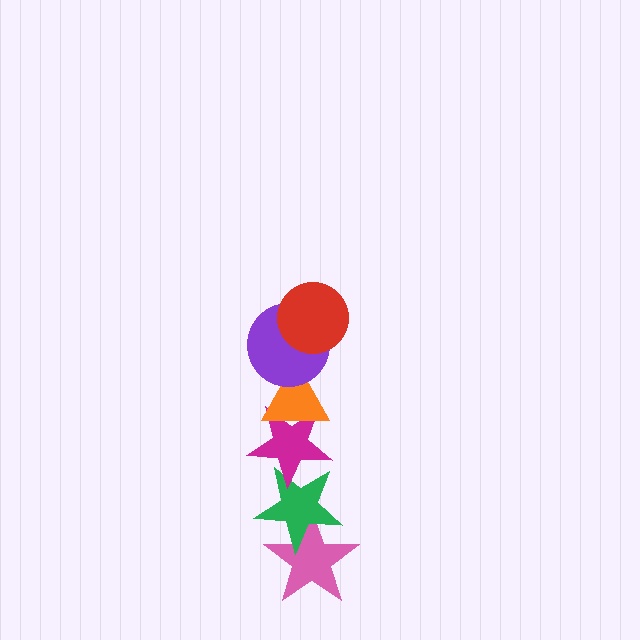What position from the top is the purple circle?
The purple circle is 2nd from the top.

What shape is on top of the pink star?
The green star is on top of the pink star.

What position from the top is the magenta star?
The magenta star is 4th from the top.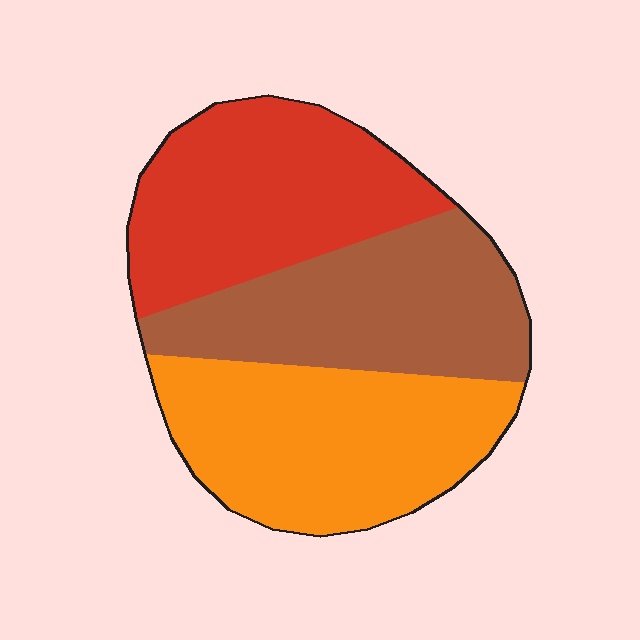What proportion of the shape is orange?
Orange covers 36% of the shape.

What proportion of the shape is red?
Red takes up about one third (1/3) of the shape.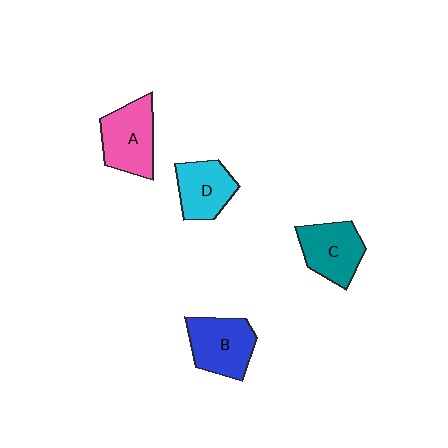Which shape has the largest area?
Shape A (pink).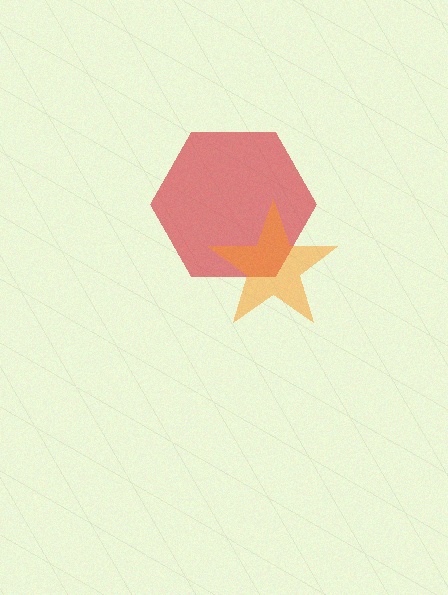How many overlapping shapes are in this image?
There are 2 overlapping shapes in the image.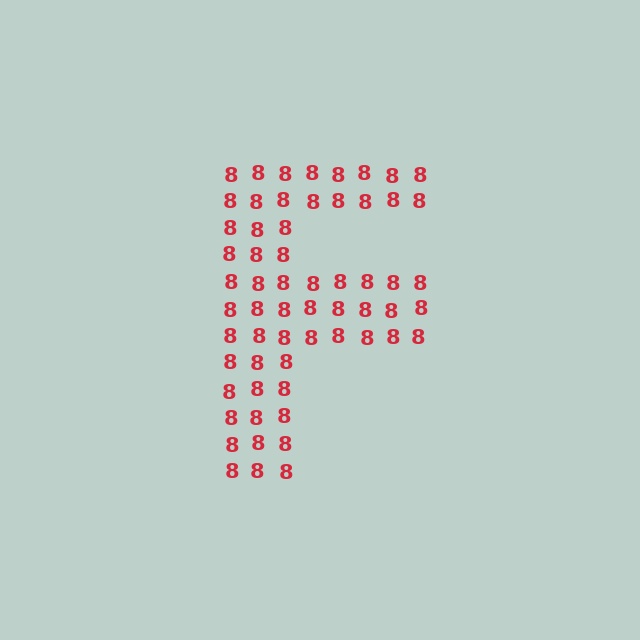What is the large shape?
The large shape is the letter F.